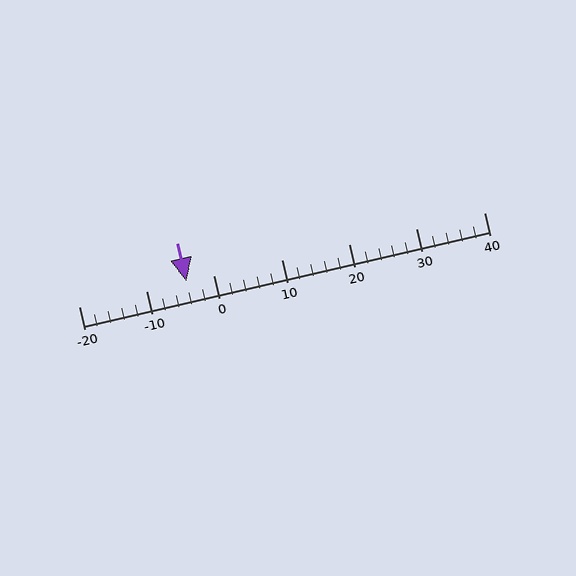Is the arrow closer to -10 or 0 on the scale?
The arrow is closer to 0.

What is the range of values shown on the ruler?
The ruler shows values from -20 to 40.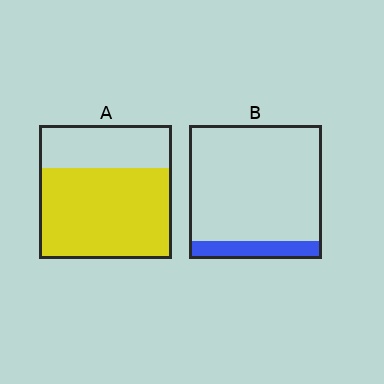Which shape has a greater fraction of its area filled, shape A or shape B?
Shape A.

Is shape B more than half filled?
No.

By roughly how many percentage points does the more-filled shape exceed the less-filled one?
By roughly 55 percentage points (A over B).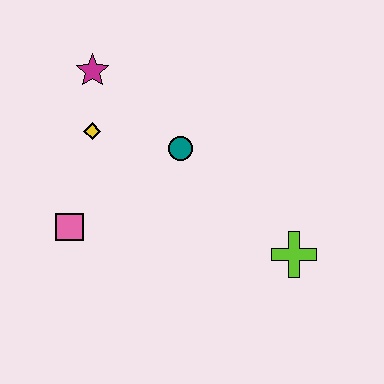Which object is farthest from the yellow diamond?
The lime cross is farthest from the yellow diamond.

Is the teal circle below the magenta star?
Yes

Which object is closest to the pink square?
The yellow diamond is closest to the pink square.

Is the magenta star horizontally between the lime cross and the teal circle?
No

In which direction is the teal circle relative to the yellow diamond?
The teal circle is to the right of the yellow diamond.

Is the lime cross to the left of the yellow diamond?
No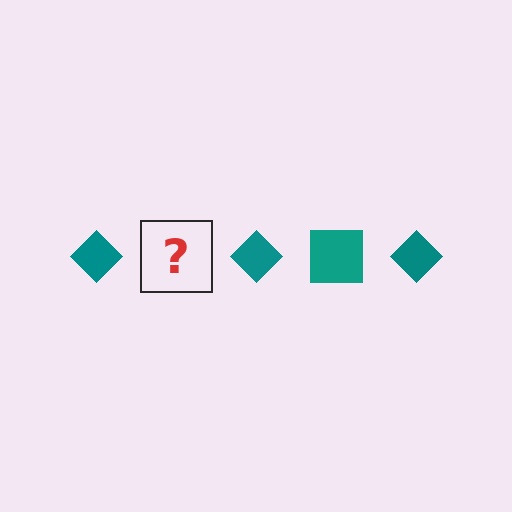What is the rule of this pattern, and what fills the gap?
The rule is that the pattern cycles through diamond, square shapes in teal. The gap should be filled with a teal square.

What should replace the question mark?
The question mark should be replaced with a teal square.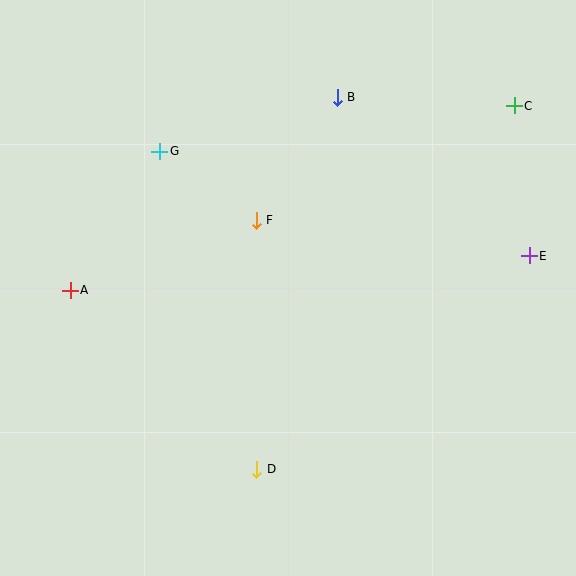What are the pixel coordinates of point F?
Point F is at (256, 220).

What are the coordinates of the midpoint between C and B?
The midpoint between C and B is at (426, 101).